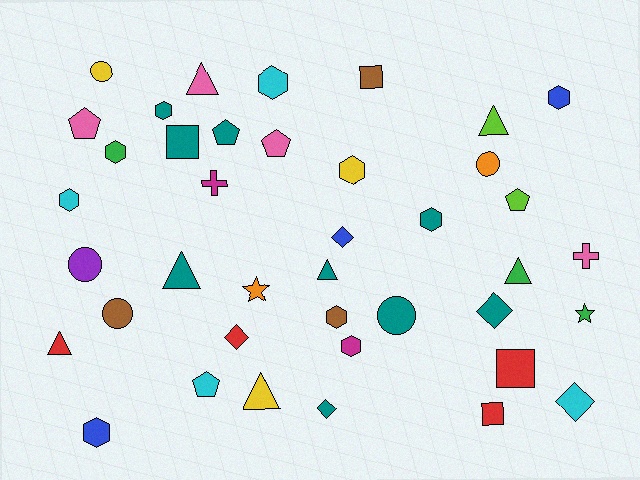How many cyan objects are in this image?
There are 4 cyan objects.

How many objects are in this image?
There are 40 objects.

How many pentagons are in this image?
There are 5 pentagons.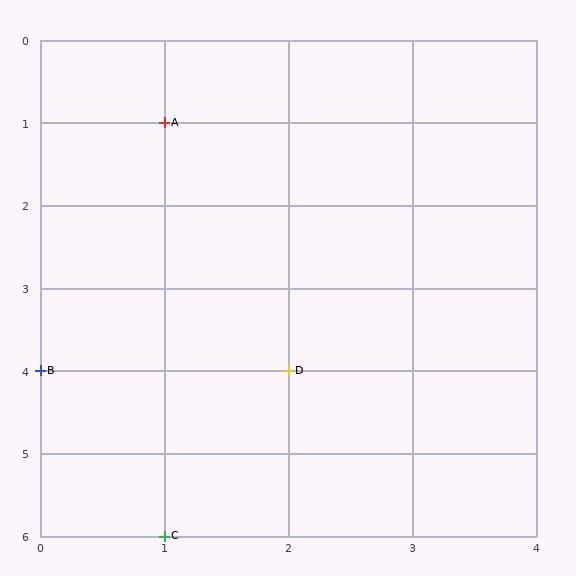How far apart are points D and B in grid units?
Points D and B are 2 columns apart.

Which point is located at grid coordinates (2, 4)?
Point D is at (2, 4).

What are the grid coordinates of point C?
Point C is at grid coordinates (1, 6).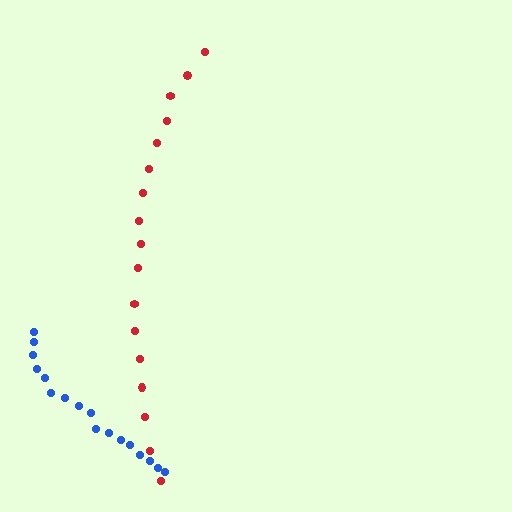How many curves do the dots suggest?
There are 2 distinct paths.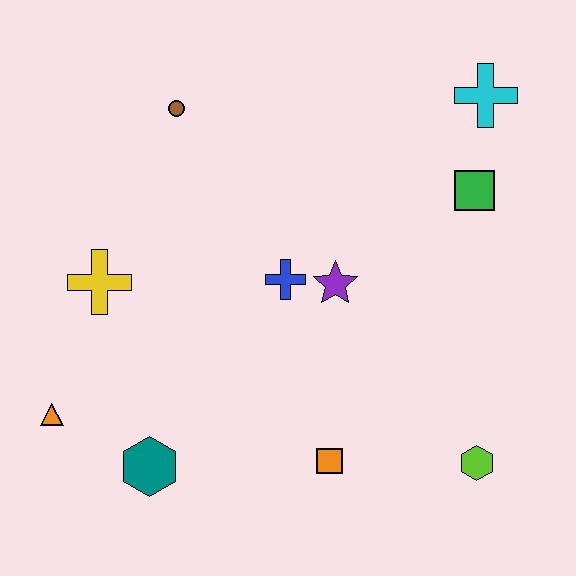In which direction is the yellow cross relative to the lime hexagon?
The yellow cross is to the left of the lime hexagon.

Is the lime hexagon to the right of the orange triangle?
Yes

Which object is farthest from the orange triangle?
The cyan cross is farthest from the orange triangle.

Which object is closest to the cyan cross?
The green square is closest to the cyan cross.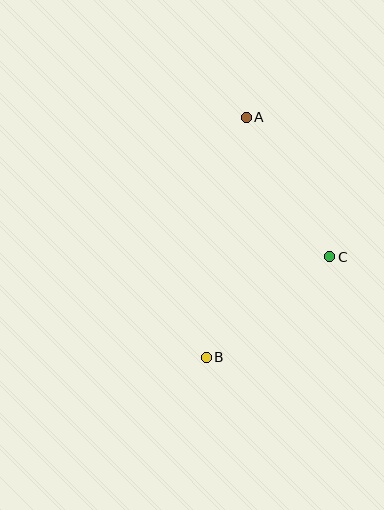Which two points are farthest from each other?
Points A and B are farthest from each other.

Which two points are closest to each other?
Points B and C are closest to each other.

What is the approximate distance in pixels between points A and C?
The distance between A and C is approximately 162 pixels.